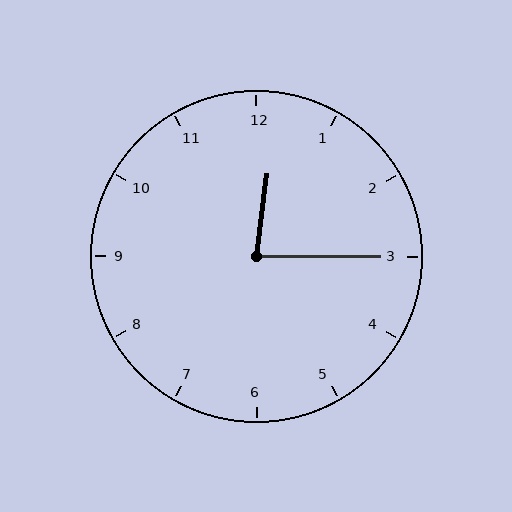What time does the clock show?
12:15.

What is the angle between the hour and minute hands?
Approximately 82 degrees.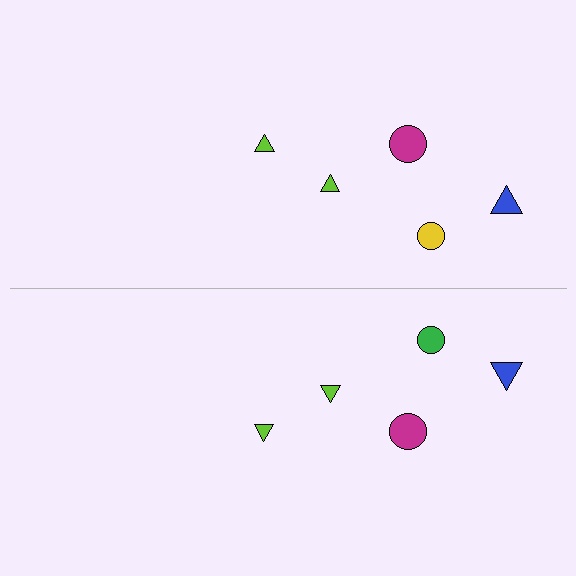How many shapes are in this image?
There are 10 shapes in this image.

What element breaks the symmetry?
The green circle on the bottom side breaks the symmetry — its mirror counterpart is yellow.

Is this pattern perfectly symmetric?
No, the pattern is not perfectly symmetric. The green circle on the bottom side breaks the symmetry — its mirror counterpart is yellow.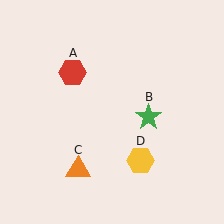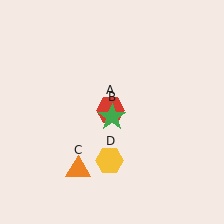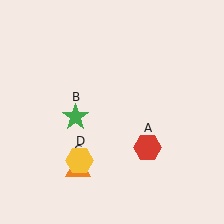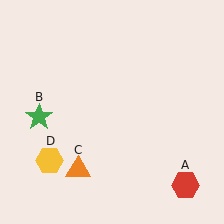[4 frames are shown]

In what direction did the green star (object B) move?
The green star (object B) moved left.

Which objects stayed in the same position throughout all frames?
Orange triangle (object C) remained stationary.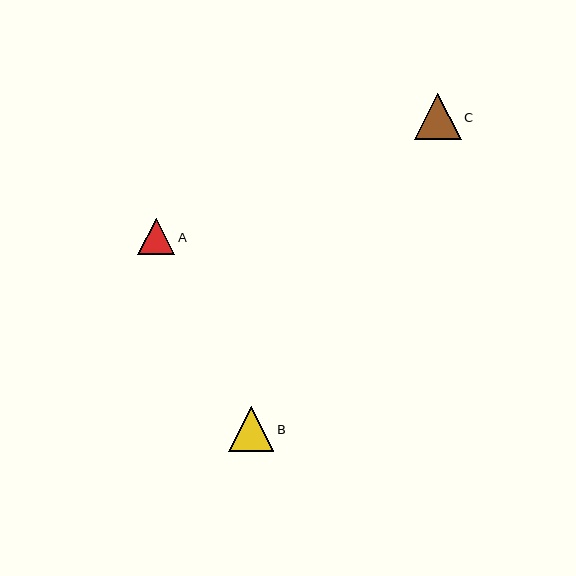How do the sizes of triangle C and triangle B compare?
Triangle C and triangle B are approximately the same size.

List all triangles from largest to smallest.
From largest to smallest: C, B, A.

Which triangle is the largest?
Triangle C is the largest with a size of approximately 46 pixels.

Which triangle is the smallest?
Triangle A is the smallest with a size of approximately 37 pixels.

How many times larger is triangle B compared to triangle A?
Triangle B is approximately 1.2 times the size of triangle A.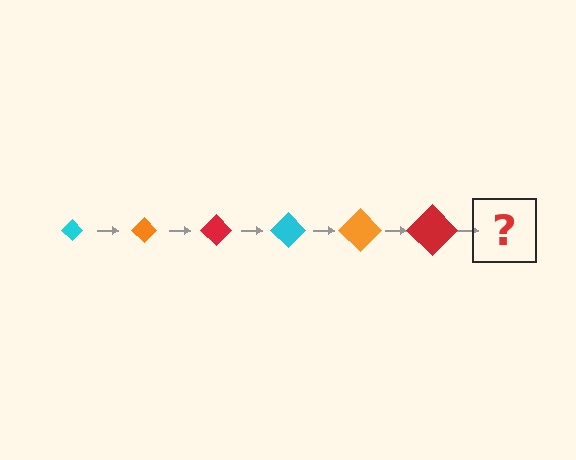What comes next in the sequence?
The next element should be a cyan diamond, larger than the previous one.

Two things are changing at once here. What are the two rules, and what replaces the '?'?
The two rules are that the diamond grows larger each step and the color cycles through cyan, orange, and red. The '?' should be a cyan diamond, larger than the previous one.